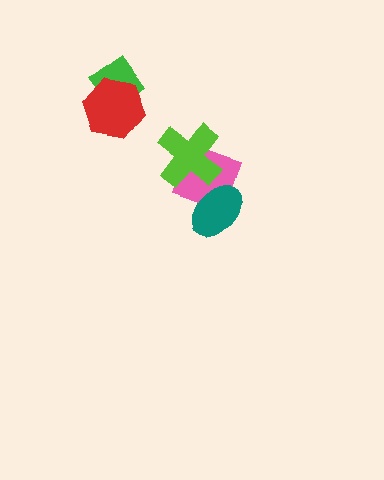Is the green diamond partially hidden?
Yes, it is partially covered by another shape.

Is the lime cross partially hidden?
No, no other shape covers it.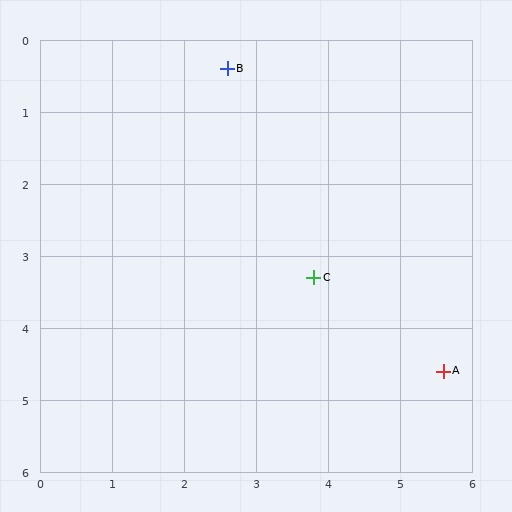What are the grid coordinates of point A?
Point A is at approximately (5.6, 4.6).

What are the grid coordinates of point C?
Point C is at approximately (3.8, 3.3).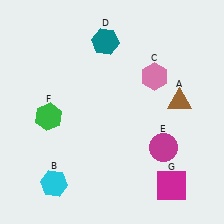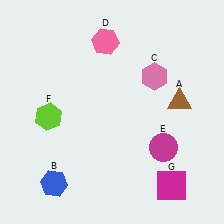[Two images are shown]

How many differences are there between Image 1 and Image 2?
There are 3 differences between the two images.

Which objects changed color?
B changed from cyan to blue. D changed from teal to pink. F changed from green to lime.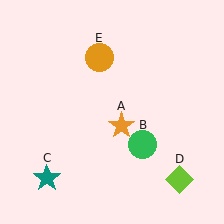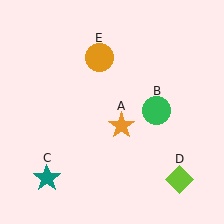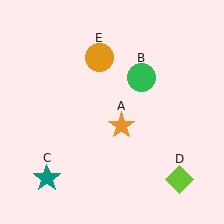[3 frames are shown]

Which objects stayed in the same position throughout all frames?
Orange star (object A) and teal star (object C) and lime diamond (object D) and orange circle (object E) remained stationary.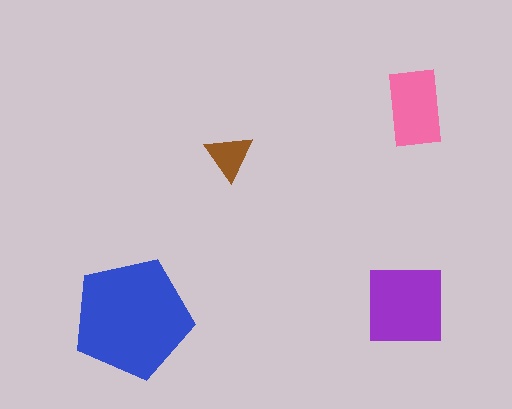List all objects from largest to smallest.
The blue pentagon, the purple square, the pink rectangle, the brown triangle.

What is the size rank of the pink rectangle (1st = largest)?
3rd.